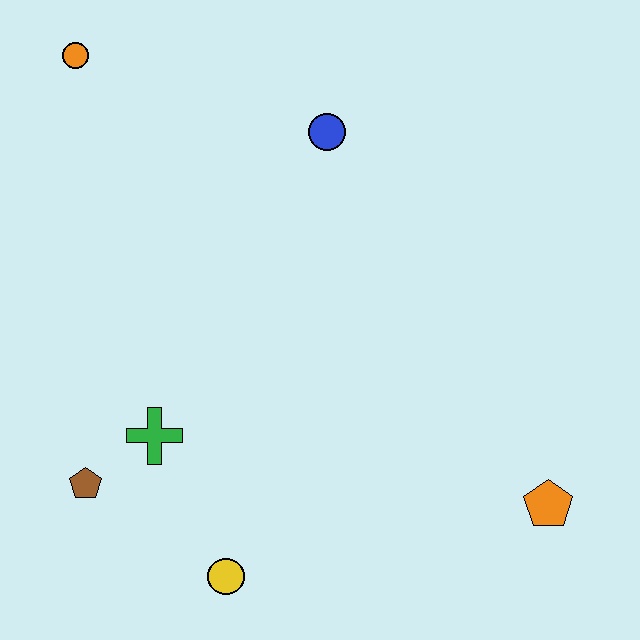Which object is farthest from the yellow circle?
The orange circle is farthest from the yellow circle.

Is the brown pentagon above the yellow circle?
Yes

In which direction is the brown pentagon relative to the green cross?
The brown pentagon is to the left of the green cross.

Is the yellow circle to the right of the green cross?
Yes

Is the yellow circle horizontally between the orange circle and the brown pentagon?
No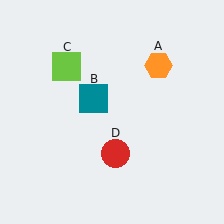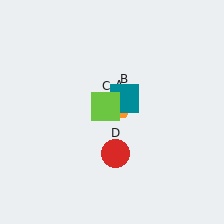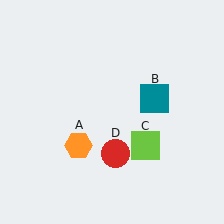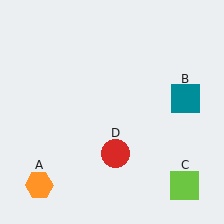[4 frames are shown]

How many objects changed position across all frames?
3 objects changed position: orange hexagon (object A), teal square (object B), lime square (object C).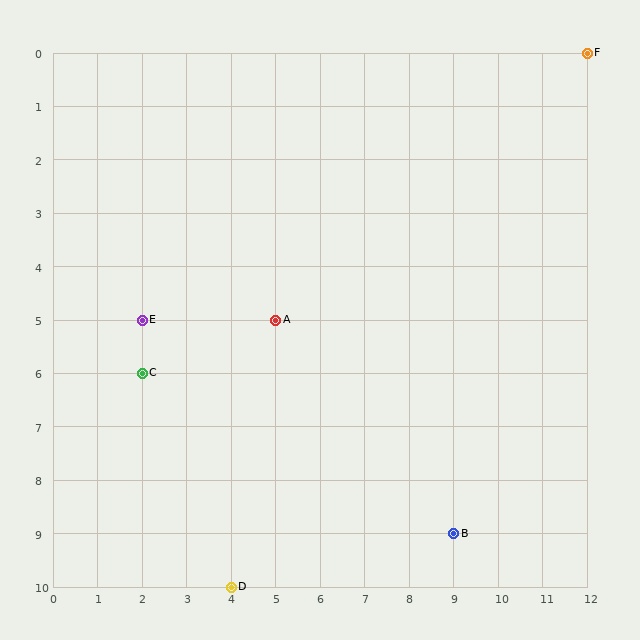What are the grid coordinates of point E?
Point E is at grid coordinates (2, 5).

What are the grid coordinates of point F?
Point F is at grid coordinates (12, 0).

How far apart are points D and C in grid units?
Points D and C are 2 columns and 4 rows apart (about 4.5 grid units diagonally).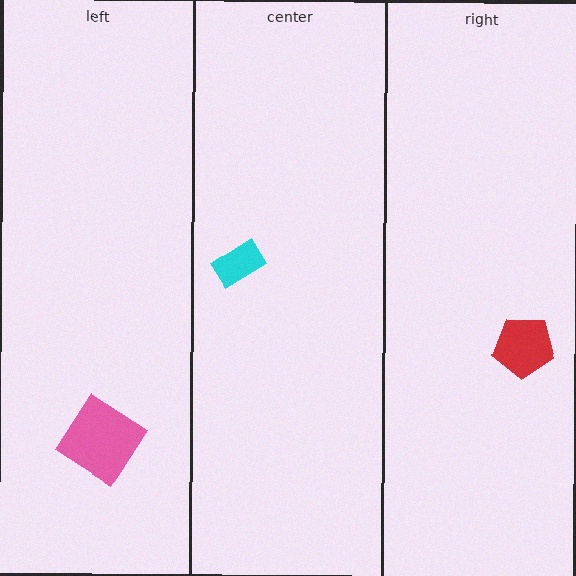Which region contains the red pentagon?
The right region.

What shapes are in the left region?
The pink diamond.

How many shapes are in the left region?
1.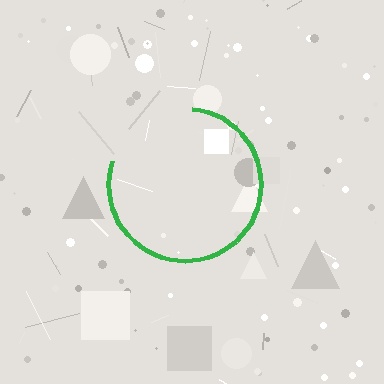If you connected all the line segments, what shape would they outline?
They would outline a circle.